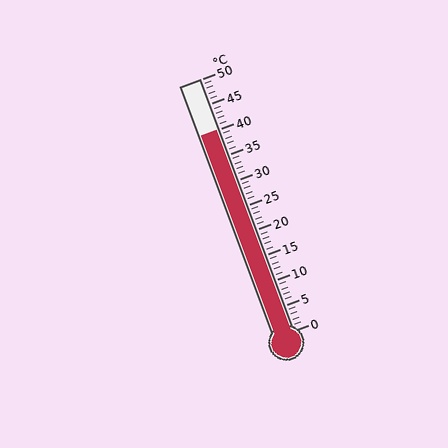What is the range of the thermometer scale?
The thermometer scale ranges from 0°C to 50°C.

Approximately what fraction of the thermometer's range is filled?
The thermometer is filled to approximately 80% of its range.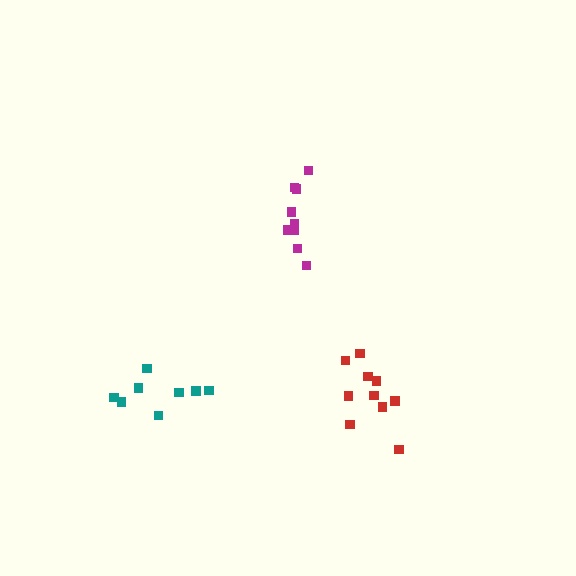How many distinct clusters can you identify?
There are 3 distinct clusters.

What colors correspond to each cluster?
The clusters are colored: red, teal, magenta.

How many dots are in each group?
Group 1: 10 dots, Group 2: 8 dots, Group 3: 9 dots (27 total).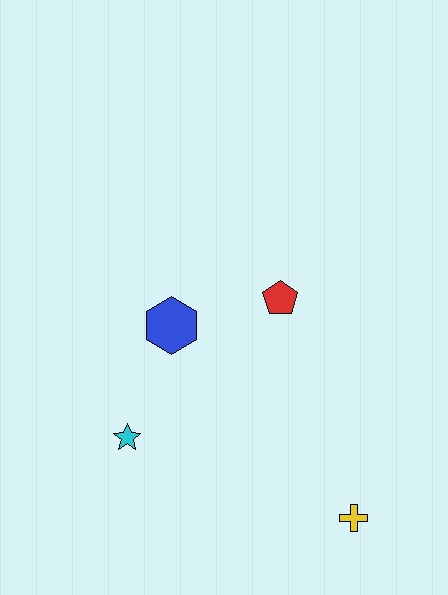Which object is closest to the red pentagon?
The blue hexagon is closest to the red pentagon.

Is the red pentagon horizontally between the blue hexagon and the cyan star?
No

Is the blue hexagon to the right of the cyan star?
Yes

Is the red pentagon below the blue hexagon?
No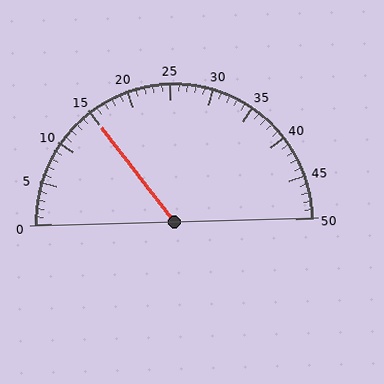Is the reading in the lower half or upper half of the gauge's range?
The reading is in the lower half of the range (0 to 50).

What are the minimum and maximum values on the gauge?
The gauge ranges from 0 to 50.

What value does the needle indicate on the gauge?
The needle indicates approximately 15.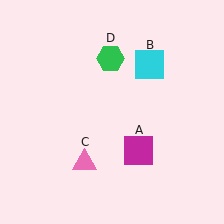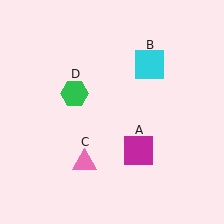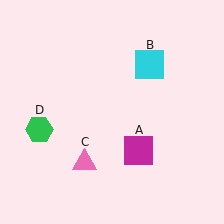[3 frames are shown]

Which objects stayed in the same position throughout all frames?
Magenta square (object A) and cyan square (object B) and pink triangle (object C) remained stationary.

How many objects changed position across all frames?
1 object changed position: green hexagon (object D).